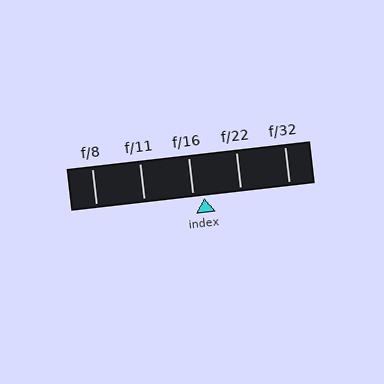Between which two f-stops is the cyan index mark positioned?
The index mark is between f/16 and f/22.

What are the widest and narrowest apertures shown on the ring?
The widest aperture shown is f/8 and the narrowest is f/32.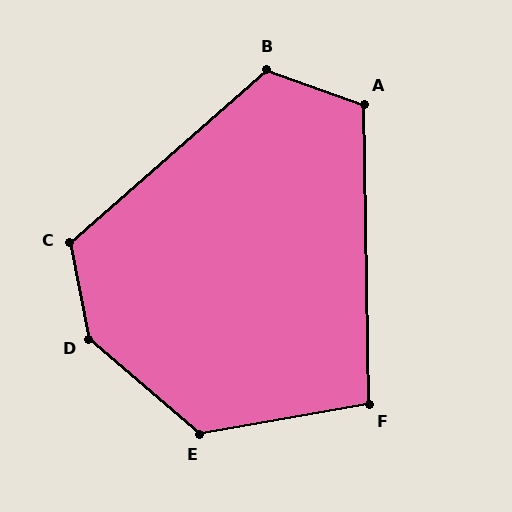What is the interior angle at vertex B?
Approximately 119 degrees (obtuse).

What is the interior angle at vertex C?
Approximately 120 degrees (obtuse).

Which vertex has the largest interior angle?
D, at approximately 142 degrees.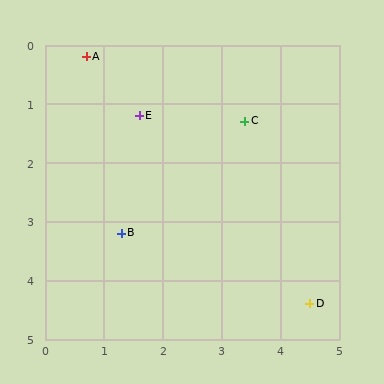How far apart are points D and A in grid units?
Points D and A are about 5.7 grid units apart.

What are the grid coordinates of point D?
Point D is at approximately (4.5, 4.4).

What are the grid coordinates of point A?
Point A is at approximately (0.7, 0.2).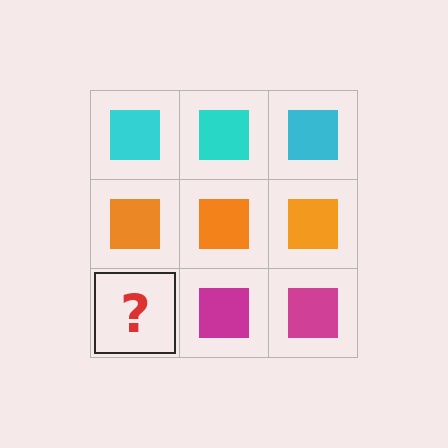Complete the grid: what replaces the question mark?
The question mark should be replaced with a magenta square.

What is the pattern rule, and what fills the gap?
The rule is that each row has a consistent color. The gap should be filled with a magenta square.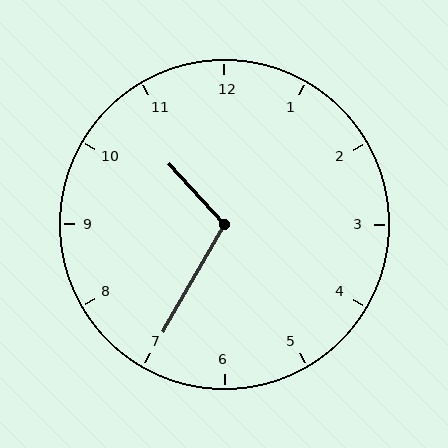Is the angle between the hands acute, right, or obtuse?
It is obtuse.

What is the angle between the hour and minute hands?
Approximately 108 degrees.